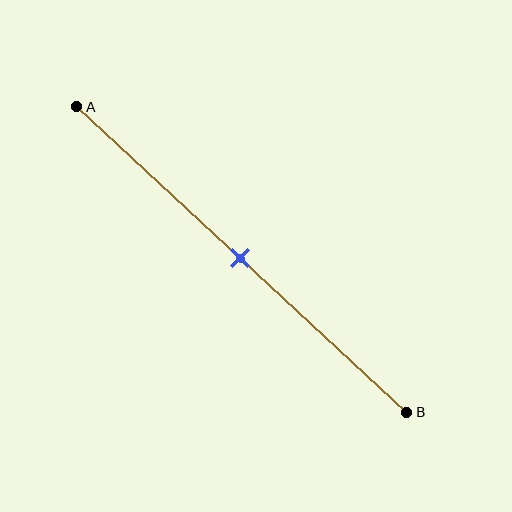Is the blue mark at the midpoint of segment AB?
Yes, the mark is approximately at the midpoint.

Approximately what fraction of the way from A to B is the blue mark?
The blue mark is approximately 50% of the way from A to B.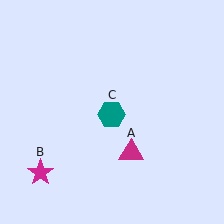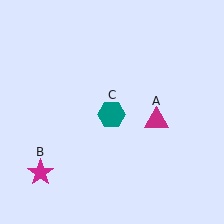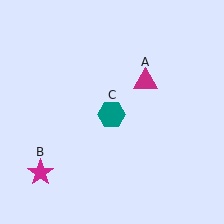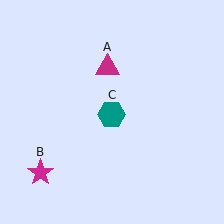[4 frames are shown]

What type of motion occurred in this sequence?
The magenta triangle (object A) rotated counterclockwise around the center of the scene.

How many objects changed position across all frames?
1 object changed position: magenta triangle (object A).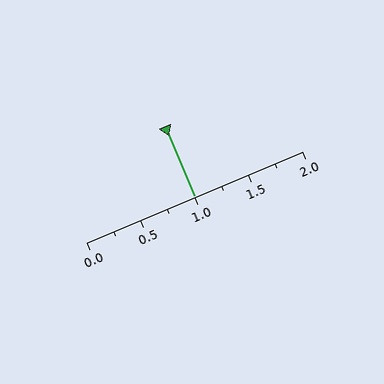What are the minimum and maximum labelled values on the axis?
The axis runs from 0.0 to 2.0.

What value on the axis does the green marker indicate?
The marker indicates approximately 1.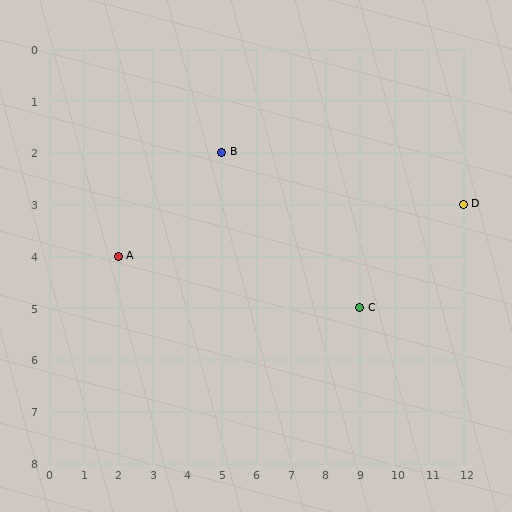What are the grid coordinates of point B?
Point B is at grid coordinates (5, 2).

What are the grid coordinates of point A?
Point A is at grid coordinates (2, 4).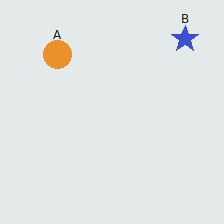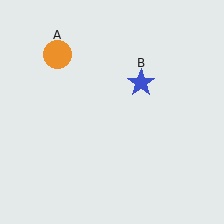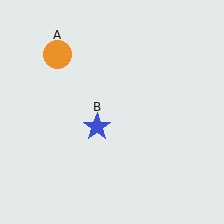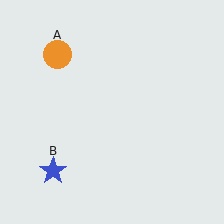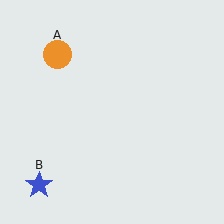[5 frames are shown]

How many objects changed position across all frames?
1 object changed position: blue star (object B).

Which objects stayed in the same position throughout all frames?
Orange circle (object A) remained stationary.